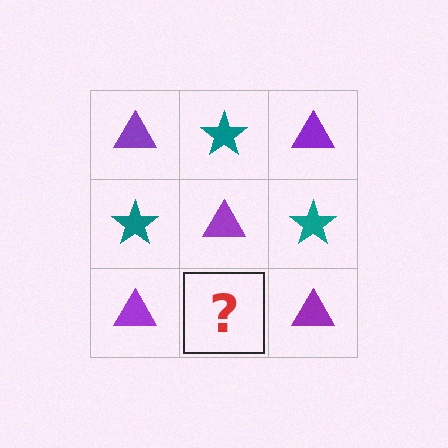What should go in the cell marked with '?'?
The missing cell should contain a teal star.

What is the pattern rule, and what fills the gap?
The rule is that it alternates purple triangle and teal star in a checkerboard pattern. The gap should be filled with a teal star.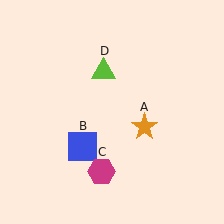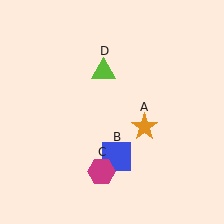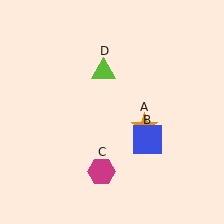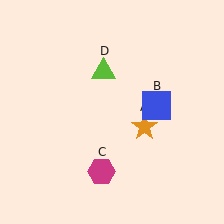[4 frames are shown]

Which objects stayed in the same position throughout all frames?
Orange star (object A) and magenta hexagon (object C) and lime triangle (object D) remained stationary.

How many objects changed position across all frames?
1 object changed position: blue square (object B).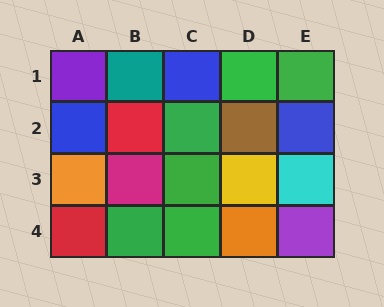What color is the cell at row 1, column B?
Teal.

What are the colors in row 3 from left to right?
Orange, magenta, green, yellow, cyan.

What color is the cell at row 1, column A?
Purple.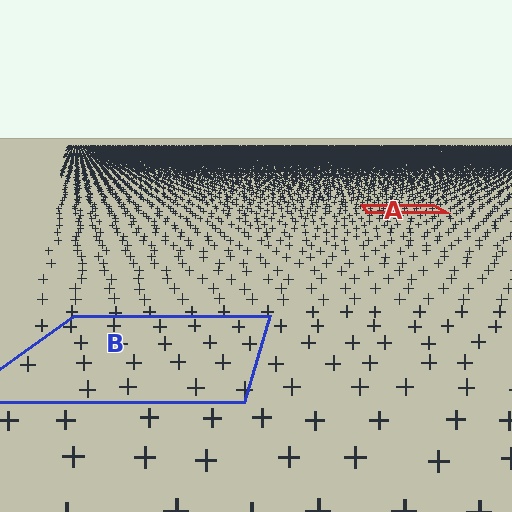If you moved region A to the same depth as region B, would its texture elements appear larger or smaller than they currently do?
They would appear larger. At a closer depth, the same texture elements are projected at a bigger on-screen size.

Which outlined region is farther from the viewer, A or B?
Region A is farther from the viewer — the texture elements inside it appear smaller and more densely packed.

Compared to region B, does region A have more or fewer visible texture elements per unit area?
Region A has more texture elements per unit area — they are packed more densely because it is farther away.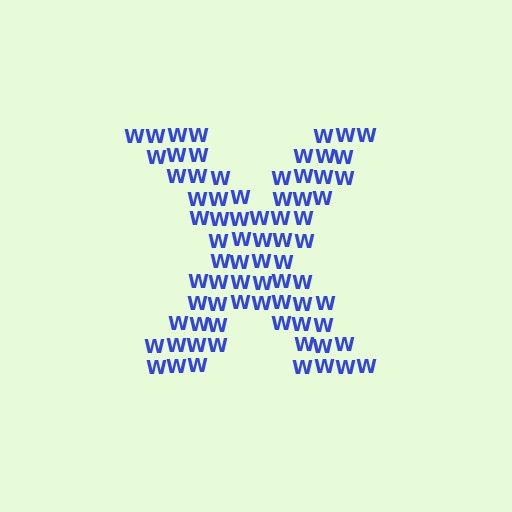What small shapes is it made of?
It is made of small letter W's.